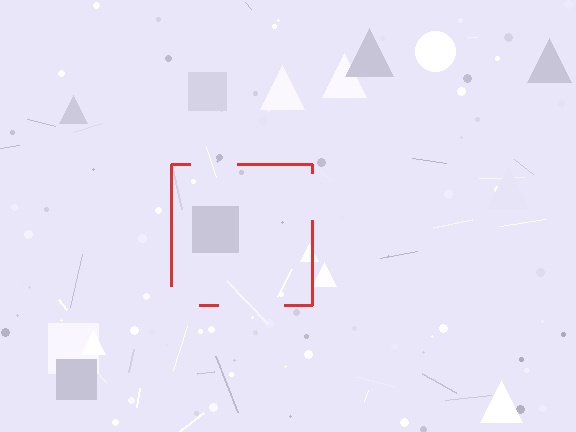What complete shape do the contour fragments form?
The contour fragments form a square.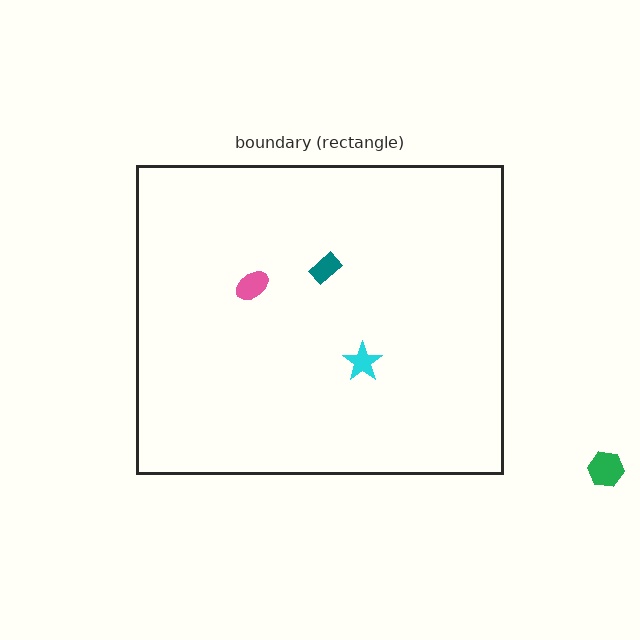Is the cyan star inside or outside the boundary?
Inside.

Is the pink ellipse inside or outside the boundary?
Inside.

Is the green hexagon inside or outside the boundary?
Outside.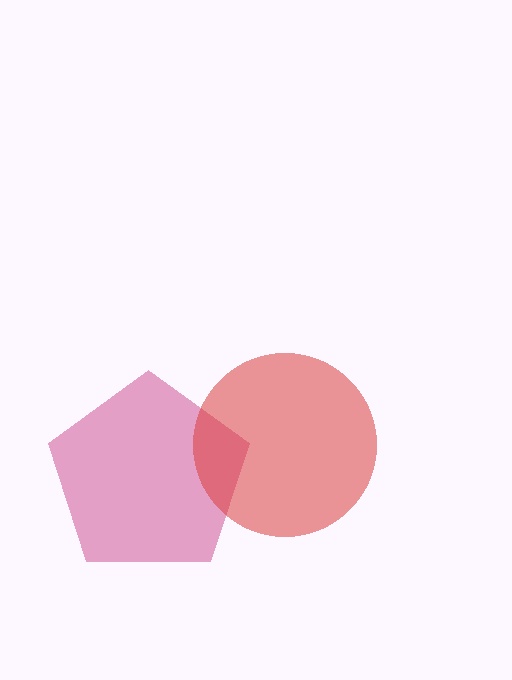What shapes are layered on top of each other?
The layered shapes are: a magenta pentagon, a red circle.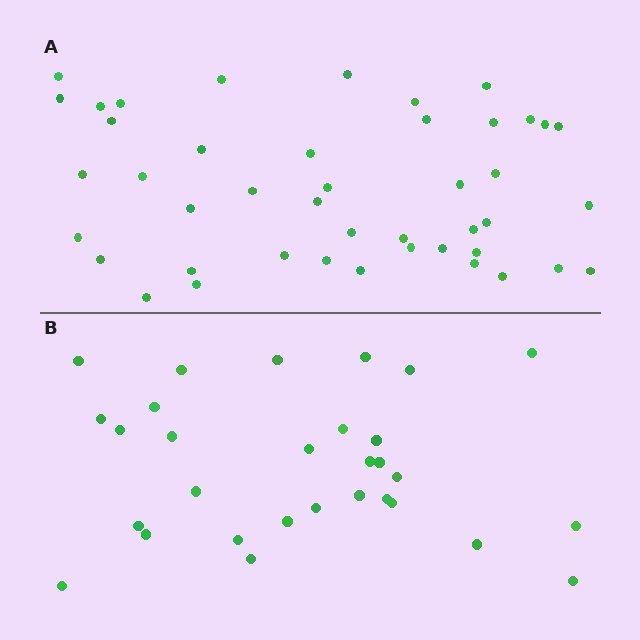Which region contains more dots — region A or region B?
Region A (the top region) has more dots.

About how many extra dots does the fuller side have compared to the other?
Region A has approximately 15 more dots than region B.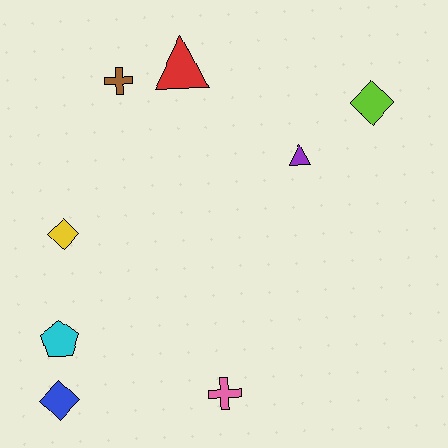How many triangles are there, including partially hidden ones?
There are 2 triangles.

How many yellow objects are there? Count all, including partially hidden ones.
There is 1 yellow object.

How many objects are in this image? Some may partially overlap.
There are 8 objects.